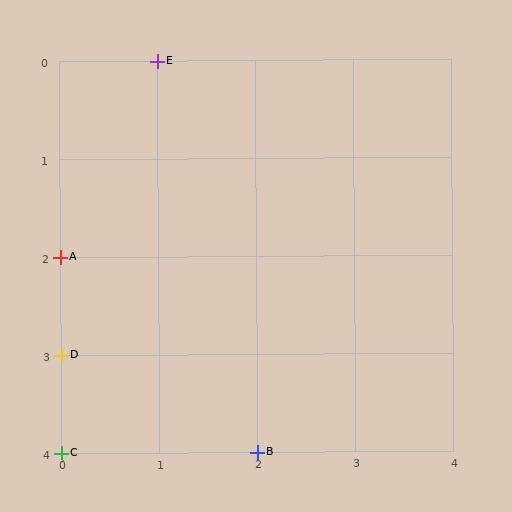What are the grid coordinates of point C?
Point C is at grid coordinates (0, 4).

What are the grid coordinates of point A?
Point A is at grid coordinates (0, 2).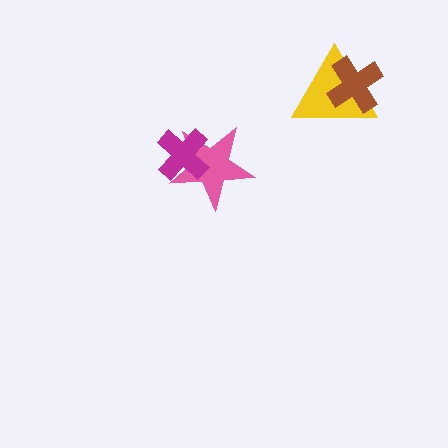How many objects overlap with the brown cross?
1 object overlaps with the brown cross.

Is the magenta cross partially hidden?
No, no other shape covers it.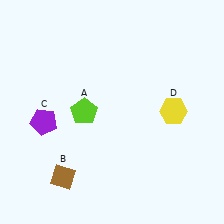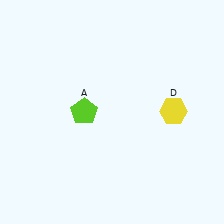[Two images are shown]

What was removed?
The purple pentagon (C), the brown diamond (B) were removed in Image 2.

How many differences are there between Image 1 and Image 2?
There are 2 differences between the two images.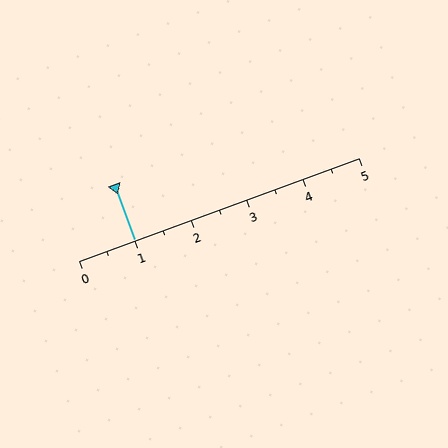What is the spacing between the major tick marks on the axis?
The major ticks are spaced 1 apart.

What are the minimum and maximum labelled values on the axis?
The axis runs from 0 to 5.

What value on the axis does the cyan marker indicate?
The marker indicates approximately 1.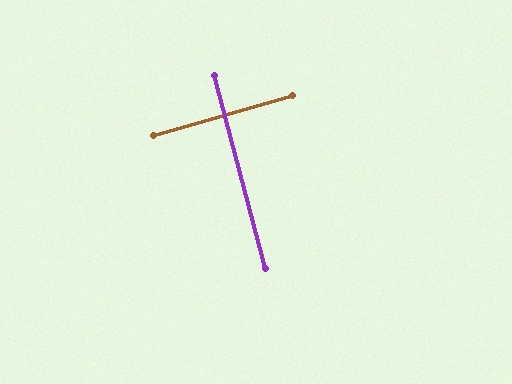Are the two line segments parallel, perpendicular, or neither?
Perpendicular — they meet at approximately 89°.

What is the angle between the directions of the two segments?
Approximately 89 degrees.